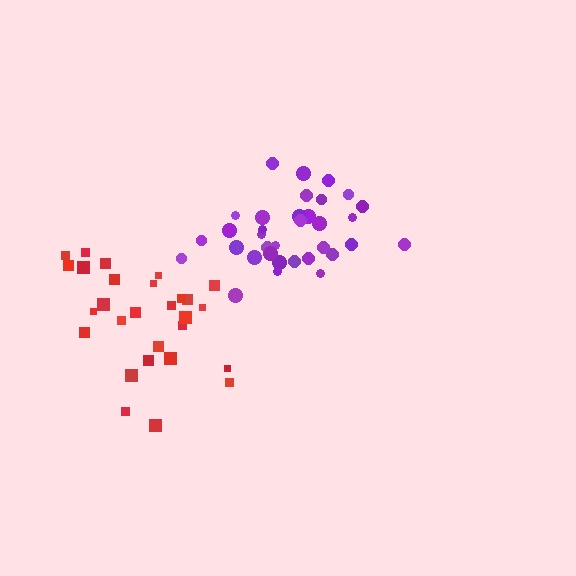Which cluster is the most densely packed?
Purple.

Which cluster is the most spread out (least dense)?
Red.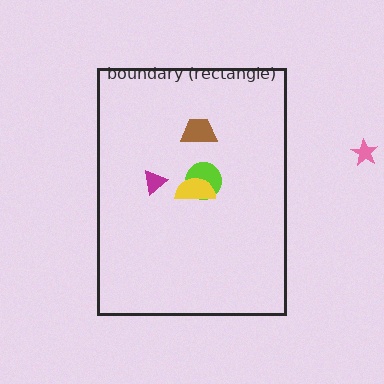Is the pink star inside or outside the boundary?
Outside.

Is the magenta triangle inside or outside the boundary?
Inside.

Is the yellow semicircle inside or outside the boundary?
Inside.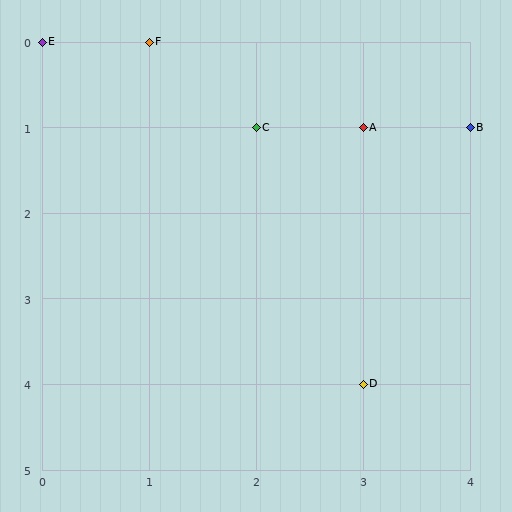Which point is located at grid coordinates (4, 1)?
Point B is at (4, 1).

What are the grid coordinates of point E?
Point E is at grid coordinates (0, 0).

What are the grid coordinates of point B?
Point B is at grid coordinates (4, 1).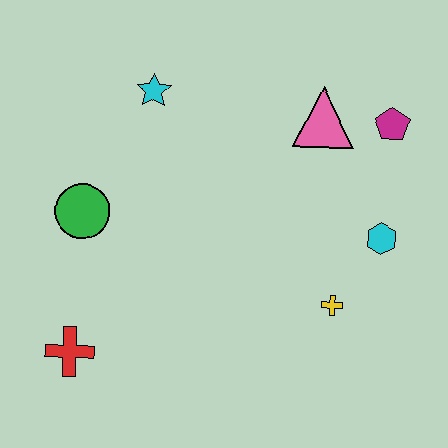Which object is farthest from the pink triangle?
The red cross is farthest from the pink triangle.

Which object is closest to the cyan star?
The green circle is closest to the cyan star.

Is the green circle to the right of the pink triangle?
No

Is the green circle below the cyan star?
Yes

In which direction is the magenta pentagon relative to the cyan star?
The magenta pentagon is to the right of the cyan star.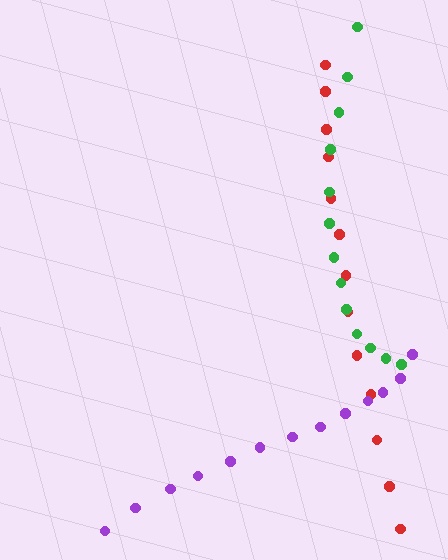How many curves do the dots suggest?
There are 3 distinct paths.